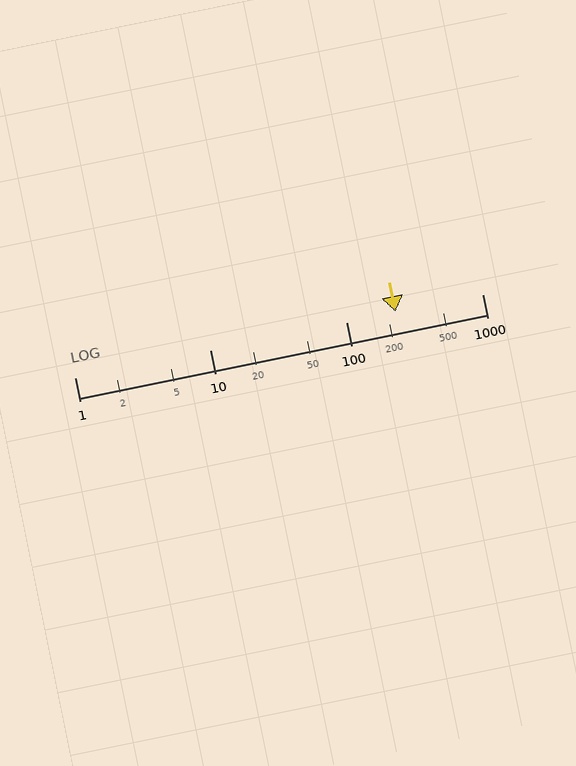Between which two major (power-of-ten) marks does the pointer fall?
The pointer is between 100 and 1000.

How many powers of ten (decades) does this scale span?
The scale spans 3 decades, from 1 to 1000.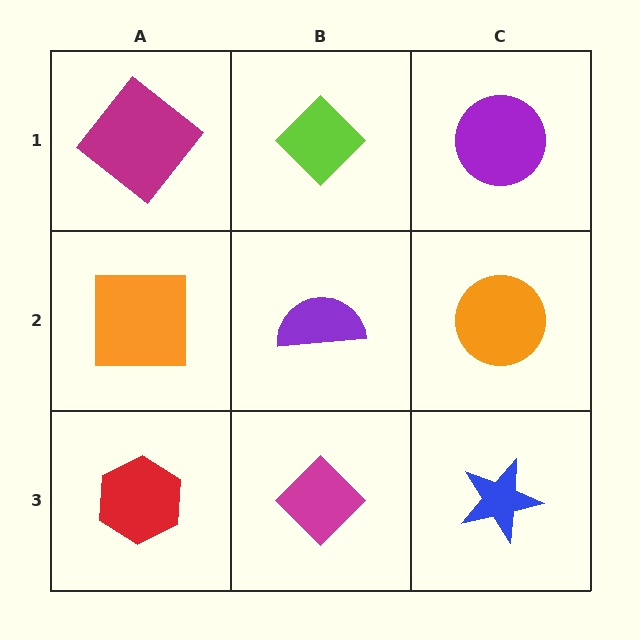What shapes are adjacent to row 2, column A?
A magenta diamond (row 1, column A), a red hexagon (row 3, column A), a purple semicircle (row 2, column B).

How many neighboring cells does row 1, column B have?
3.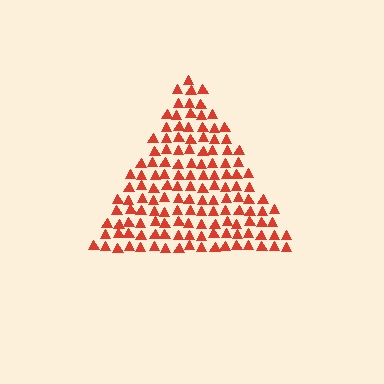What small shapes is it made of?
It is made of small triangles.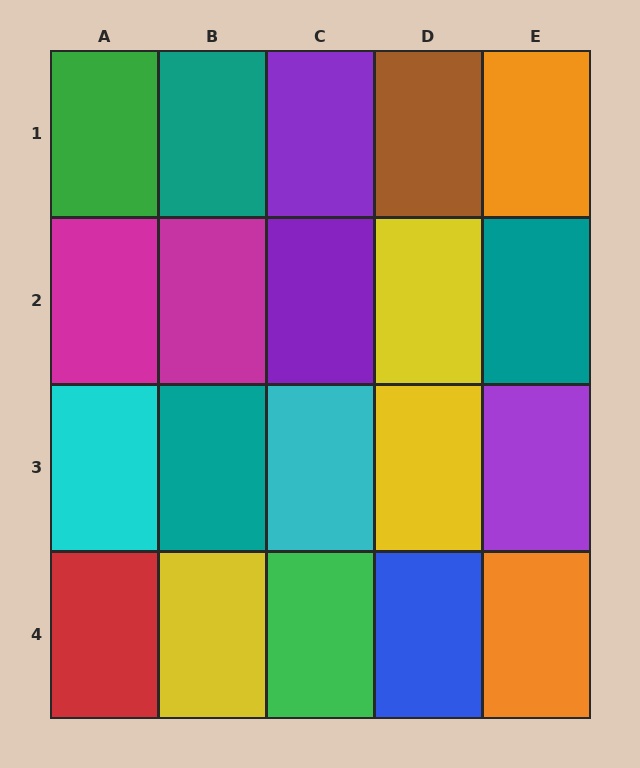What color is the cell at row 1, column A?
Green.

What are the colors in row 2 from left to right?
Magenta, magenta, purple, yellow, teal.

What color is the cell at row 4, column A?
Red.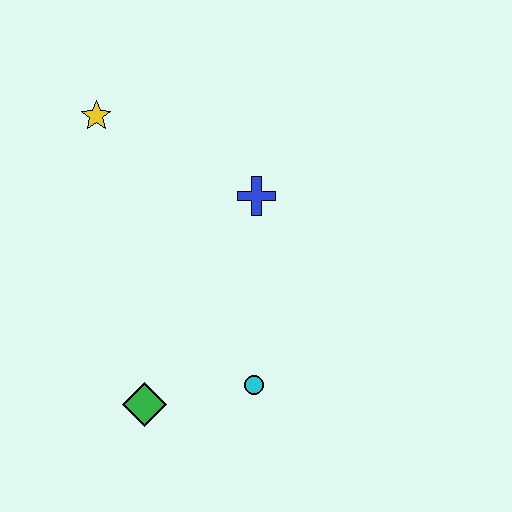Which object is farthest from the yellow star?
The cyan circle is farthest from the yellow star.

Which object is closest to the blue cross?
The yellow star is closest to the blue cross.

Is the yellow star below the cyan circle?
No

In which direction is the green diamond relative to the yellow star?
The green diamond is below the yellow star.